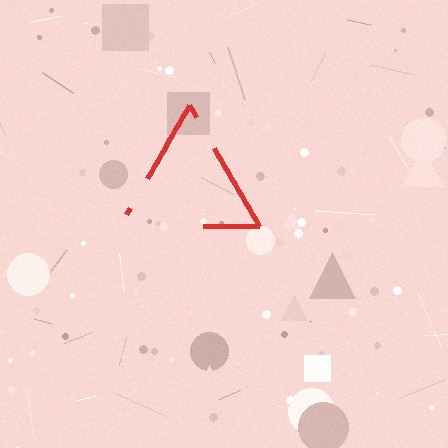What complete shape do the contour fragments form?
The contour fragments form a triangle.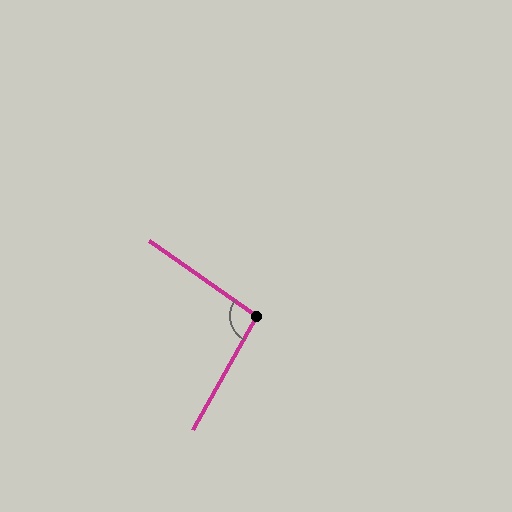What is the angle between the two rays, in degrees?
Approximately 95 degrees.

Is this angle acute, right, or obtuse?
It is obtuse.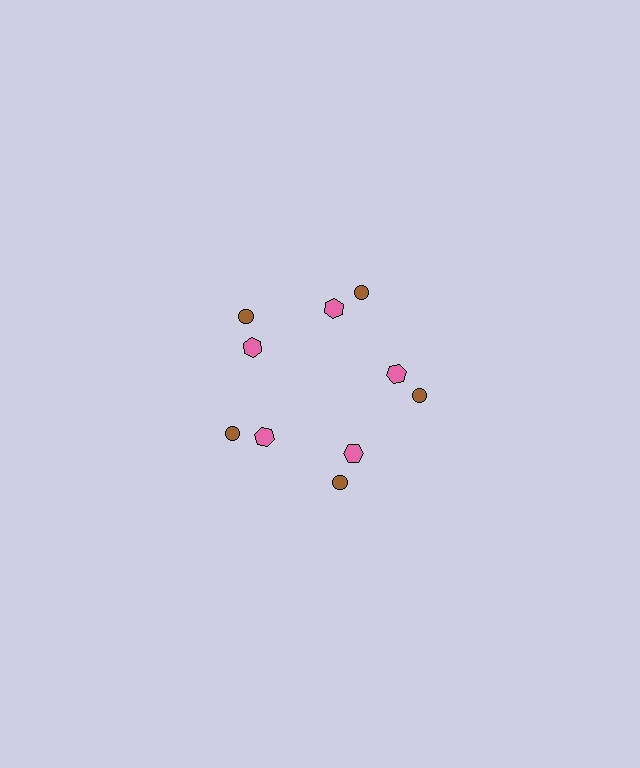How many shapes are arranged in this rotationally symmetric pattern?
There are 10 shapes, arranged in 5 groups of 2.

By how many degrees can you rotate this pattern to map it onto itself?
The pattern maps onto itself every 72 degrees of rotation.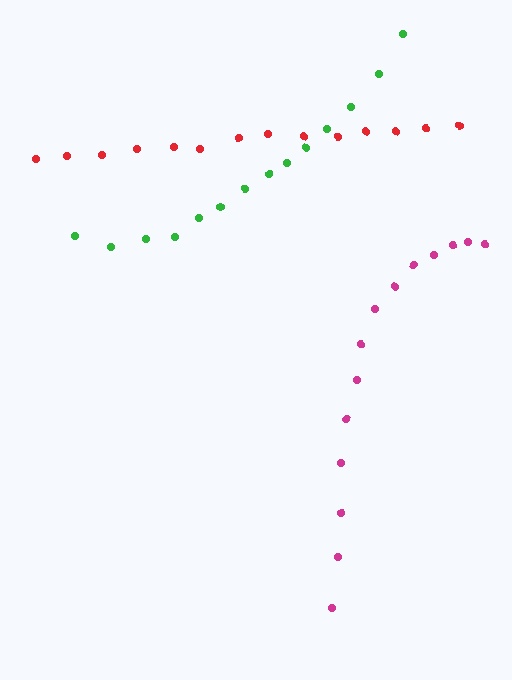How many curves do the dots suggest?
There are 3 distinct paths.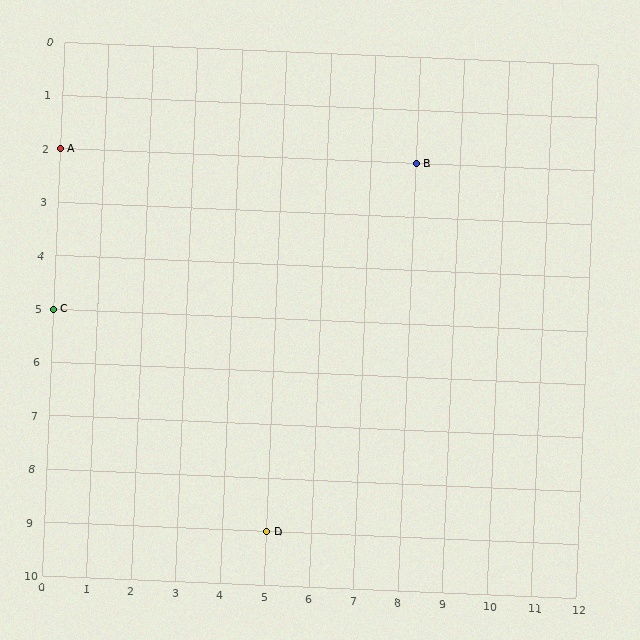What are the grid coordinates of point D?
Point D is at grid coordinates (5, 9).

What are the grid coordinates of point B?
Point B is at grid coordinates (8, 2).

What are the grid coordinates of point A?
Point A is at grid coordinates (0, 2).